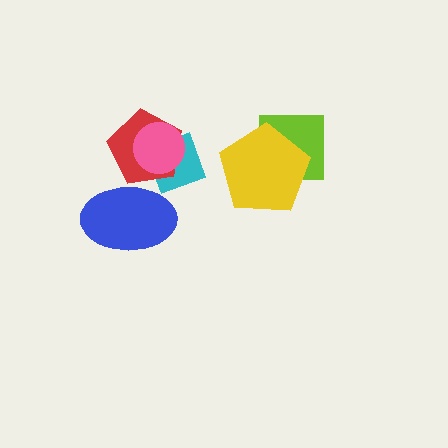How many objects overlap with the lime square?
1 object overlaps with the lime square.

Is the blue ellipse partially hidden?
No, no other shape covers it.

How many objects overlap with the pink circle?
2 objects overlap with the pink circle.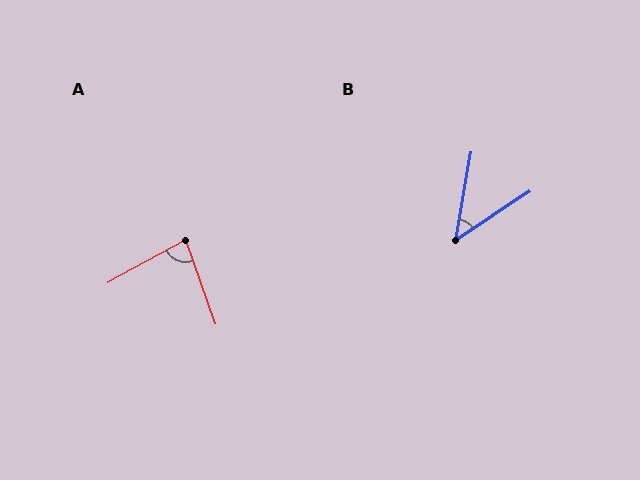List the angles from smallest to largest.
B (46°), A (81°).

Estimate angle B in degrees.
Approximately 46 degrees.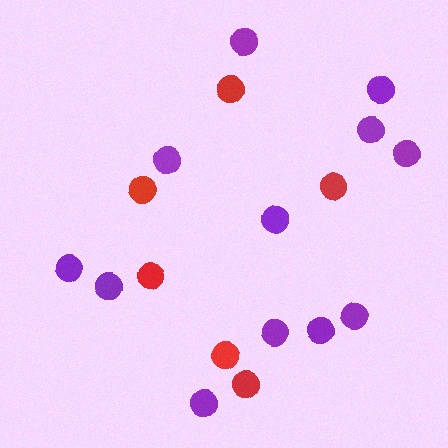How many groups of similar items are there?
There are 2 groups: one group of red circles (6) and one group of purple circles (12).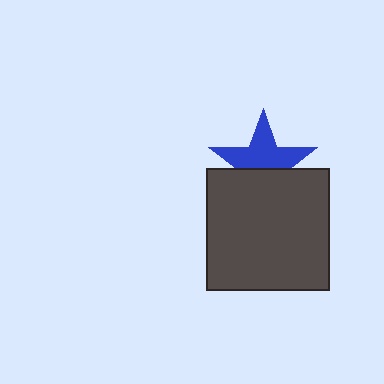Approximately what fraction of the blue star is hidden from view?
Roughly 44% of the blue star is hidden behind the dark gray square.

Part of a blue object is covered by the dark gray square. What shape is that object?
It is a star.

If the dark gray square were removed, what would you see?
You would see the complete blue star.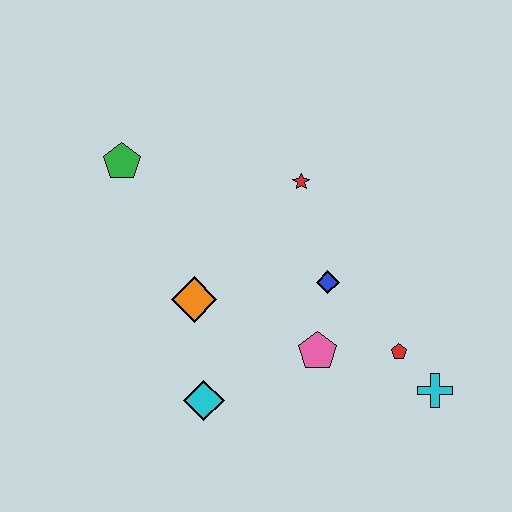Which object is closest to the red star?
The blue diamond is closest to the red star.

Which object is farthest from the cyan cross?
The green pentagon is farthest from the cyan cross.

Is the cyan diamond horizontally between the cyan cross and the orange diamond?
Yes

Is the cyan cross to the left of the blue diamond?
No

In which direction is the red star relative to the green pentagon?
The red star is to the right of the green pentagon.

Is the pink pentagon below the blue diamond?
Yes